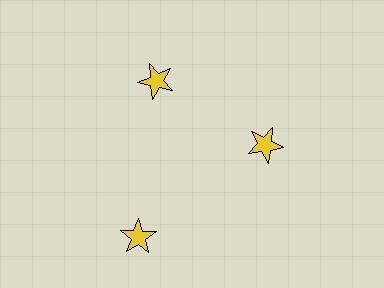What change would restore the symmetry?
The symmetry would be restored by moving it inward, back onto the ring so that all 3 stars sit at equal angles and equal distance from the center.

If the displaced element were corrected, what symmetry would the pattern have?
It would have 3-fold rotational symmetry — the pattern would map onto itself every 120 degrees.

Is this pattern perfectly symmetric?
No. The 3 yellow stars are arranged in a ring, but one element near the 7 o'clock position is pushed outward from the center, breaking the 3-fold rotational symmetry.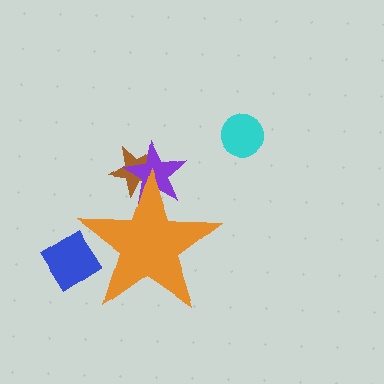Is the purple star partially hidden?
Yes, the purple star is partially hidden behind the orange star.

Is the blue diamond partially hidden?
Yes, the blue diamond is partially hidden behind the orange star.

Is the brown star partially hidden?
Yes, the brown star is partially hidden behind the orange star.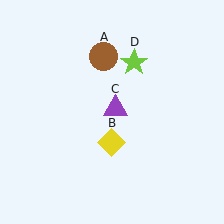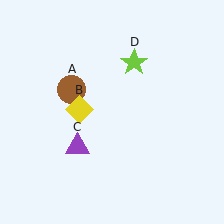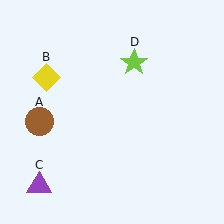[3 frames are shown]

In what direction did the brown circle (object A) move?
The brown circle (object A) moved down and to the left.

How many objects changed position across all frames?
3 objects changed position: brown circle (object A), yellow diamond (object B), purple triangle (object C).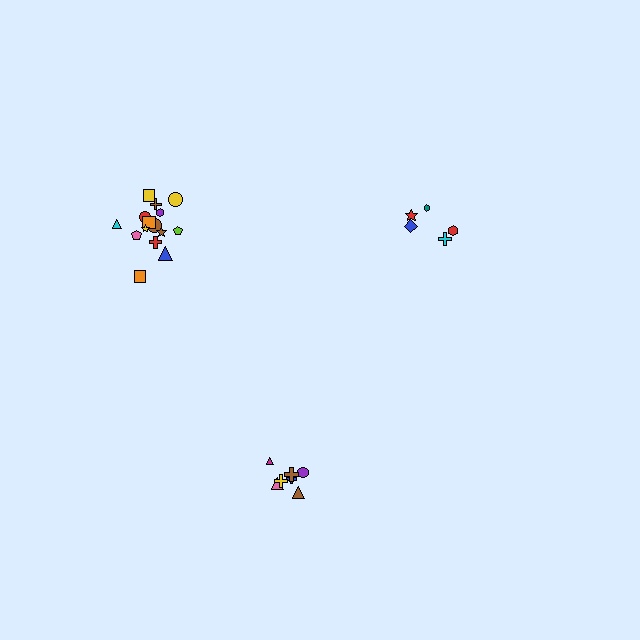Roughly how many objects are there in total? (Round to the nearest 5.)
Roughly 25 objects in total.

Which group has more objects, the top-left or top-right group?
The top-left group.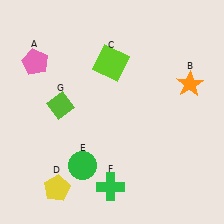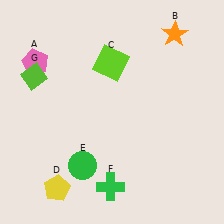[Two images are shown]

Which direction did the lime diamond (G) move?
The lime diamond (G) moved up.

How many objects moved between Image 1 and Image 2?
2 objects moved between the two images.